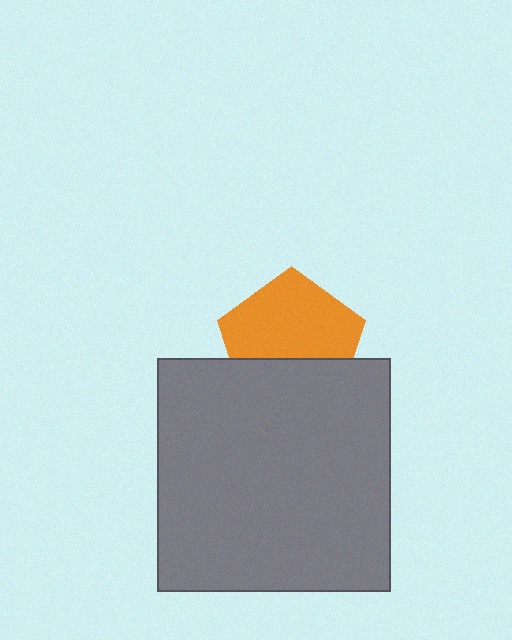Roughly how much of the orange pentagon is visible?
About half of it is visible (roughly 63%).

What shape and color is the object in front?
The object in front is a gray square.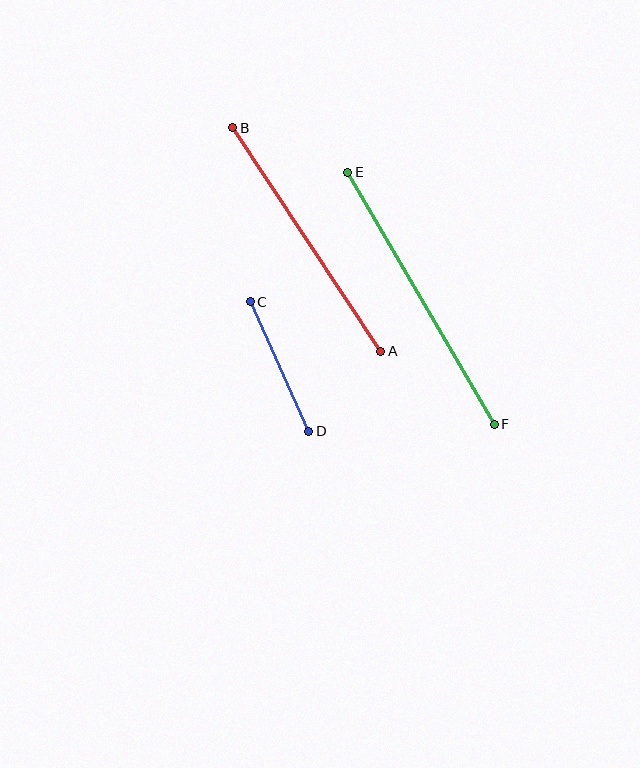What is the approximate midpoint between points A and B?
The midpoint is at approximately (307, 240) pixels.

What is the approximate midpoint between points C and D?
The midpoint is at approximately (280, 366) pixels.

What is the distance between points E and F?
The distance is approximately 291 pixels.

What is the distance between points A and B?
The distance is approximately 268 pixels.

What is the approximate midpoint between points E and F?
The midpoint is at approximately (421, 298) pixels.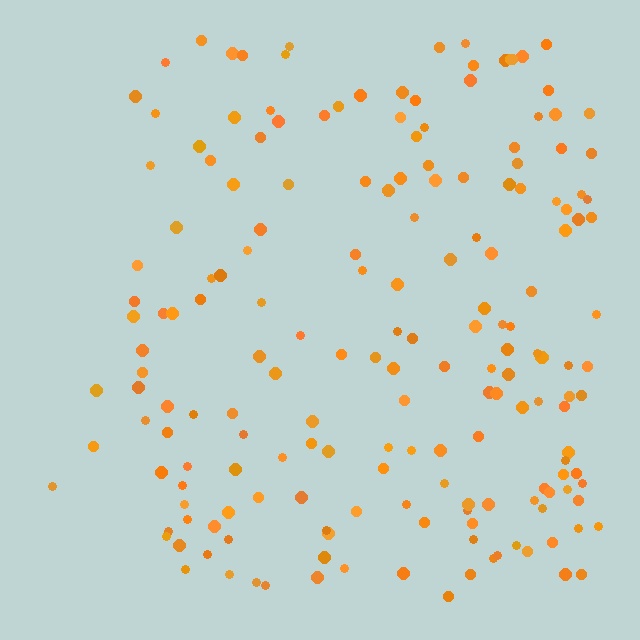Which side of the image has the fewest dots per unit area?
The left.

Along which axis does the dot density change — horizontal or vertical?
Horizontal.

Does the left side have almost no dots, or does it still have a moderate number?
Still a moderate number, just noticeably fewer than the right.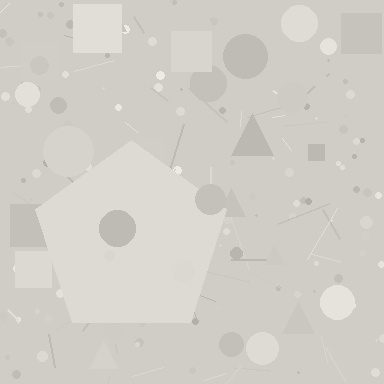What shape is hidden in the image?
A pentagon is hidden in the image.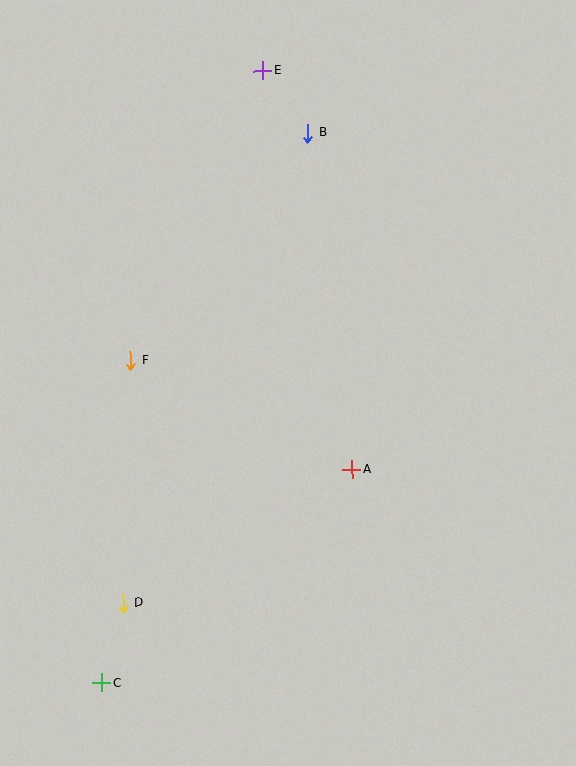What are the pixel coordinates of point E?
Point E is at (263, 70).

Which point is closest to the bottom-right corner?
Point A is closest to the bottom-right corner.